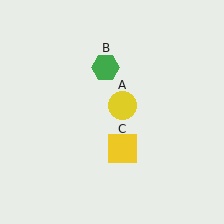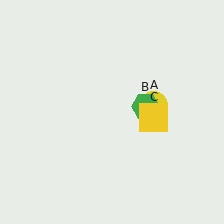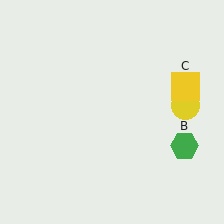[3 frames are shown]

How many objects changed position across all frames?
3 objects changed position: yellow circle (object A), green hexagon (object B), yellow square (object C).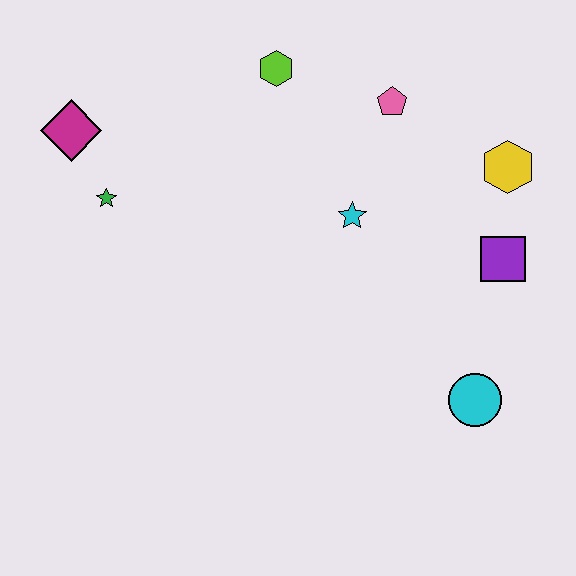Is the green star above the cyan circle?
Yes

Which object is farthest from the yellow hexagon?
The magenta diamond is farthest from the yellow hexagon.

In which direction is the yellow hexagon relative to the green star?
The yellow hexagon is to the right of the green star.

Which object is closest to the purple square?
The yellow hexagon is closest to the purple square.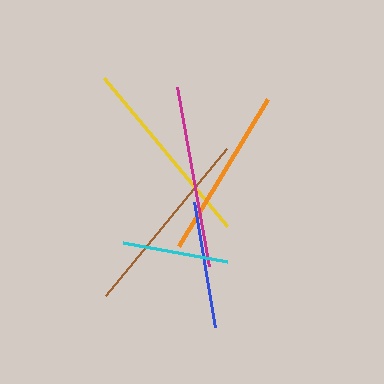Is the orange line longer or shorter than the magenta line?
The magenta line is longer than the orange line.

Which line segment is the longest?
The yellow line is the longest at approximately 192 pixels.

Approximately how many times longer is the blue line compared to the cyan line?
The blue line is approximately 1.2 times the length of the cyan line.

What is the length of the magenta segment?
The magenta segment is approximately 182 pixels long.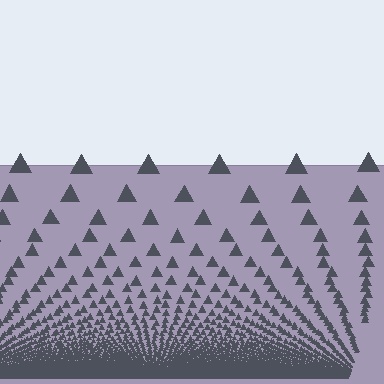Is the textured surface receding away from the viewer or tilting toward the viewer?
The surface appears to tilt toward the viewer. Texture elements get larger and sparser toward the top.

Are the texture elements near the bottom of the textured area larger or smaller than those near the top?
Smaller. The gradient is inverted — elements near the bottom are smaller and denser.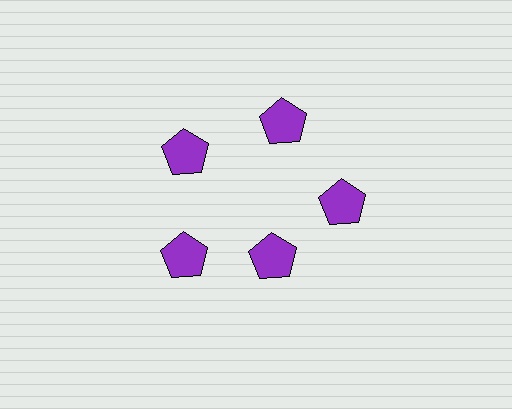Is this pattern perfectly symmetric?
No. The 5 purple pentagons are arranged in a ring, but one element near the 5 o'clock position is pulled inward toward the center, breaking the 5-fold rotational symmetry.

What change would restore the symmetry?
The symmetry would be restored by moving it outward, back onto the ring so that all 5 pentagons sit at equal angles and equal distance from the center.